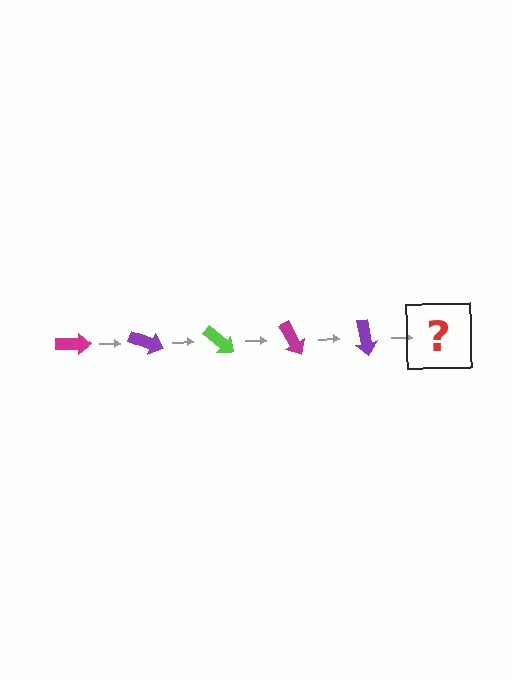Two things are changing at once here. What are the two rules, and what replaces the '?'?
The two rules are that it rotates 20 degrees each step and the color cycles through magenta, purple, and lime. The '?' should be a lime arrow, rotated 100 degrees from the start.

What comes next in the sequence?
The next element should be a lime arrow, rotated 100 degrees from the start.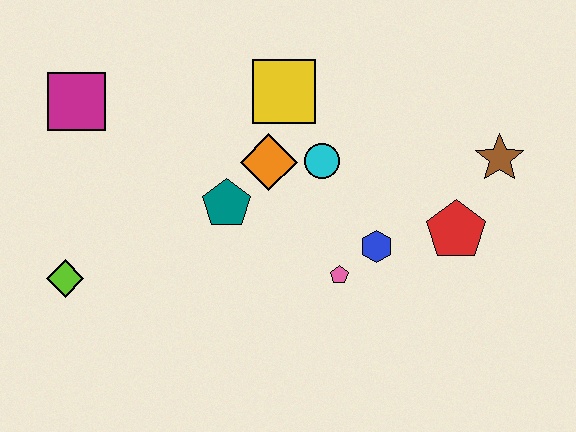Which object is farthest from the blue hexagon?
The magenta square is farthest from the blue hexagon.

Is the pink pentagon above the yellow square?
No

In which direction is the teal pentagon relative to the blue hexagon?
The teal pentagon is to the left of the blue hexagon.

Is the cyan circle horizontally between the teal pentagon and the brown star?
Yes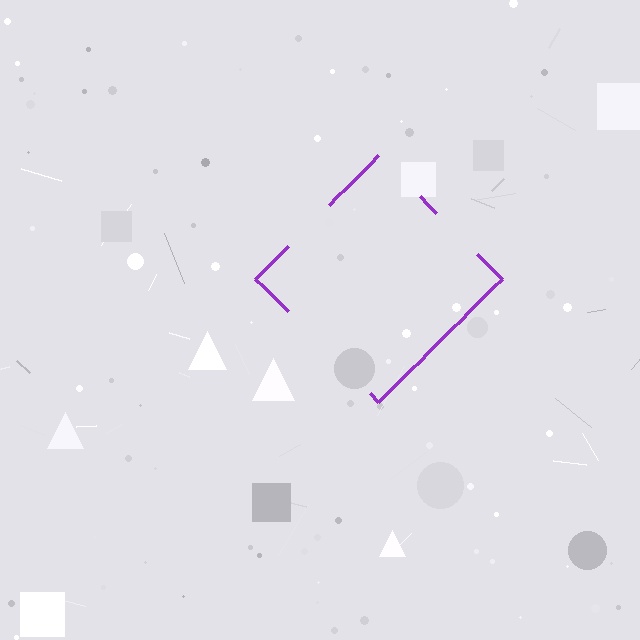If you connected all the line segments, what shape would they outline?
They would outline a diamond.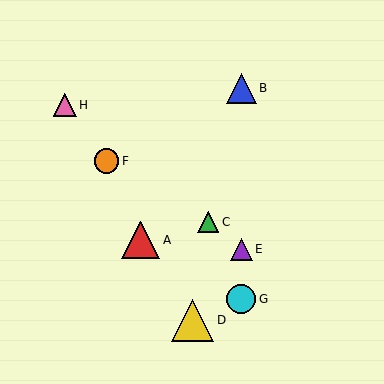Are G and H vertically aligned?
No, G is at x≈241 and H is at x≈65.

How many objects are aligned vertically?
3 objects (B, E, G) are aligned vertically.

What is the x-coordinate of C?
Object C is at x≈208.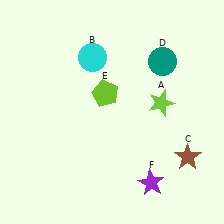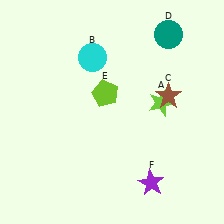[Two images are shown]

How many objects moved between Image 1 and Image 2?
2 objects moved between the two images.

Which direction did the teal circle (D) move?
The teal circle (D) moved up.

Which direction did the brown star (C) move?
The brown star (C) moved up.